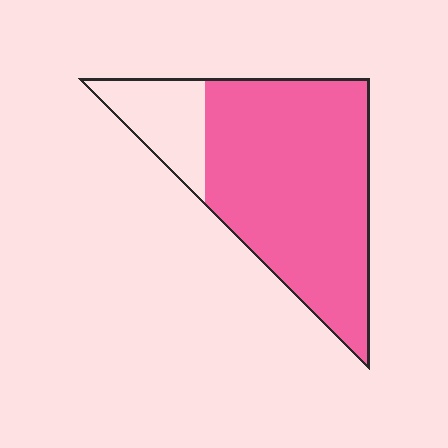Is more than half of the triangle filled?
Yes.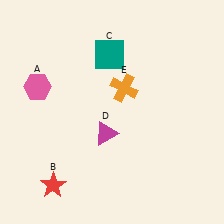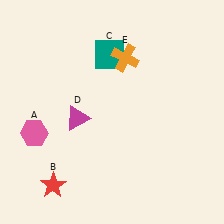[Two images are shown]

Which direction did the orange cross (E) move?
The orange cross (E) moved up.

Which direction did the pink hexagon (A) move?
The pink hexagon (A) moved down.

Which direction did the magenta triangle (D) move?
The magenta triangle (D) moved left.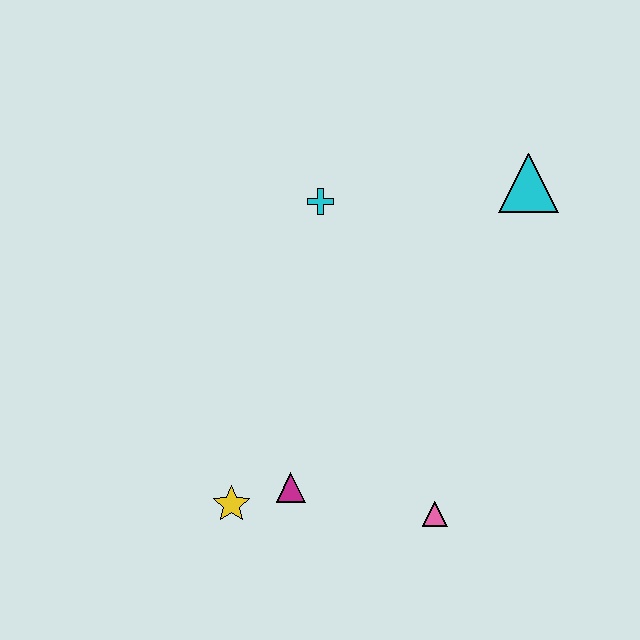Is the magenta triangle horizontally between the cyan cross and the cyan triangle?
No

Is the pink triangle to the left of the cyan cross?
No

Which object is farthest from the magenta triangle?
The cyan triangle is farthest from the magenta triangle.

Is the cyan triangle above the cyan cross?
Yes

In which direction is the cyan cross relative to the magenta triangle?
The cyan cross is above the magenta triangle.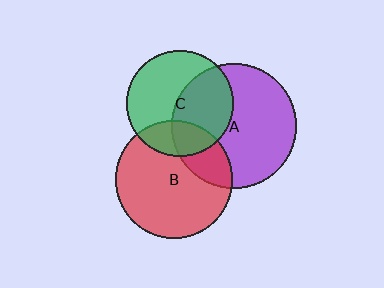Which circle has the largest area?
Circle A (purple).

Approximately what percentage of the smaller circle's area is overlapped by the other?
Approximately 45%.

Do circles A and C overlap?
Yes.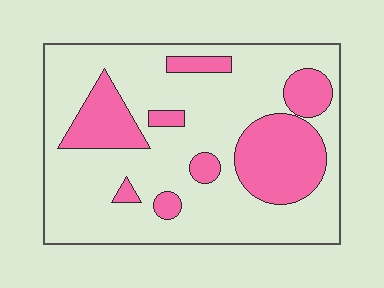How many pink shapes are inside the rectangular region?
8.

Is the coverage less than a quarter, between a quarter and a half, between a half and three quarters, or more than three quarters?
Between a quarter and a half.